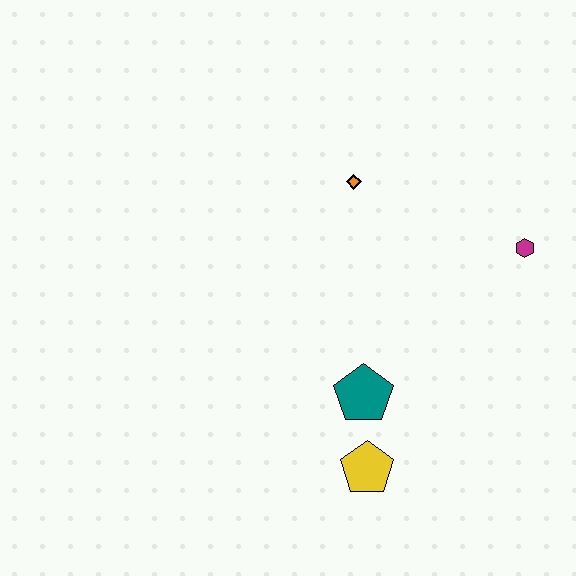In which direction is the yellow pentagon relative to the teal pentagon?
The yellow pentagon is below the teal pentagon.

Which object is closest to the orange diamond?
The magenta hexagon is closest to the orange diamond.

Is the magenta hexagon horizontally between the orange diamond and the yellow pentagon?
No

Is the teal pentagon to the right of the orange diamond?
Yes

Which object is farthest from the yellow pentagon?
The orange diamond is farthest from the yellow pentagon.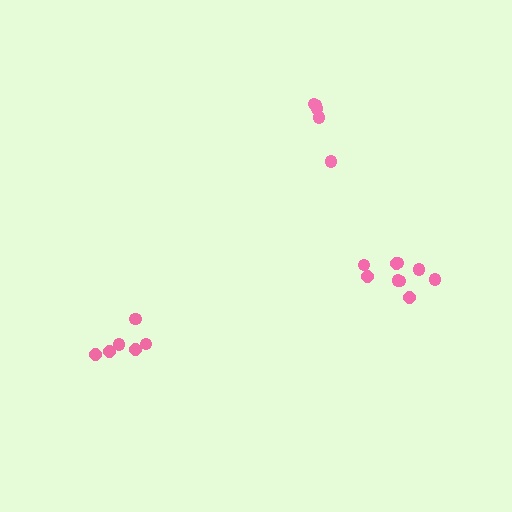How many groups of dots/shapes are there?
There are 3 groups.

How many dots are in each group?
Group 1: 6 dots, Group 2: 5 dots, Group 3: 9 dots (20 total).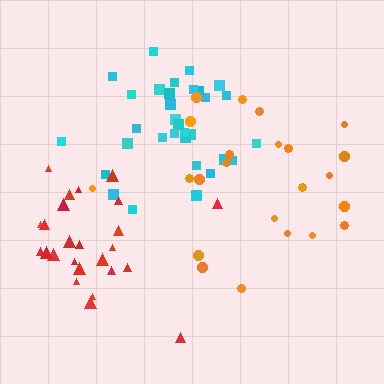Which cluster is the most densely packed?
Cyan.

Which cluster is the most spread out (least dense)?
Orange.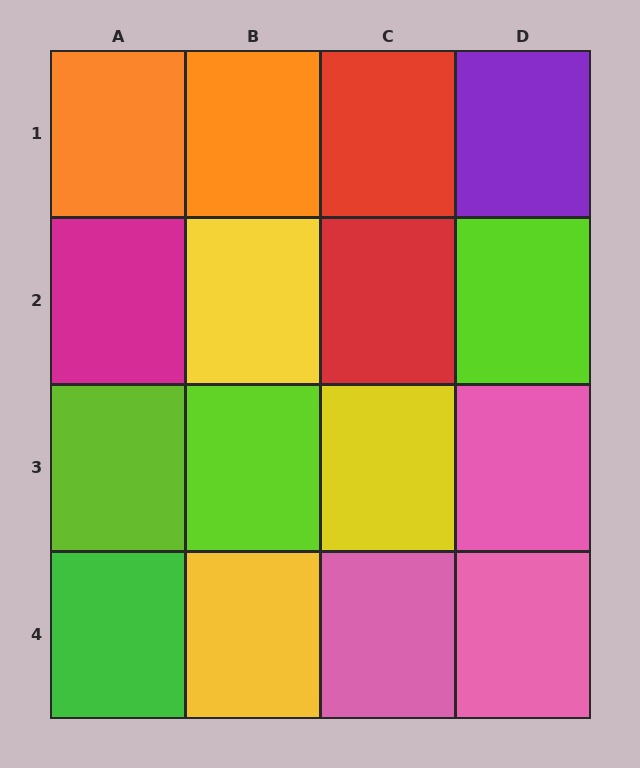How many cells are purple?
1 cell is purple.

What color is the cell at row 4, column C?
Pink.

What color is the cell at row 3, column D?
Pink.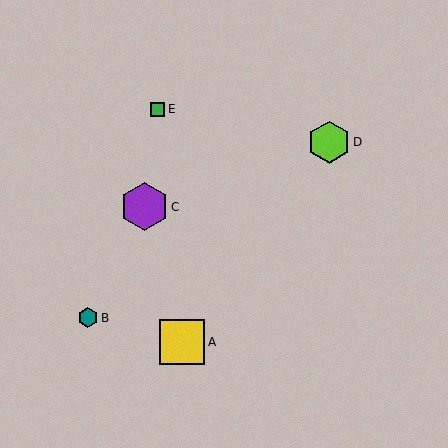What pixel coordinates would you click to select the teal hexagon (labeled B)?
Click at (88, 318) to select the teal hexagon B.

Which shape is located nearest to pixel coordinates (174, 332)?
The yellow square (labeled A) at (182, 342) is nearest to that location.